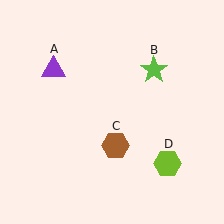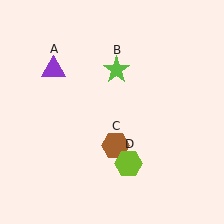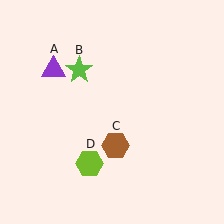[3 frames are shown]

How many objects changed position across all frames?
2 objects changed position: lime star (object B), lime hexagon (object D).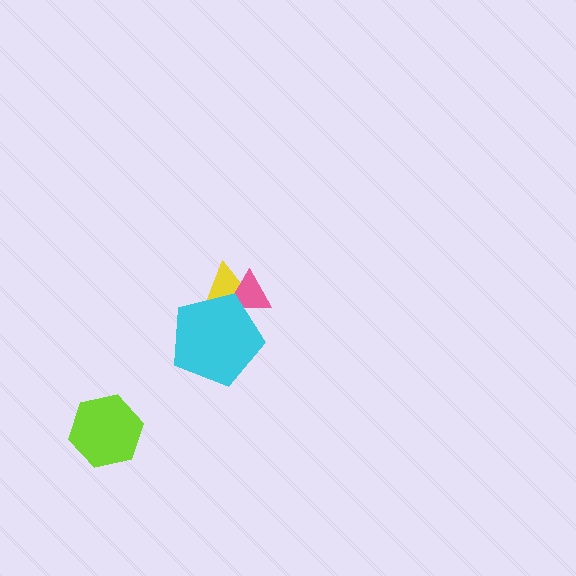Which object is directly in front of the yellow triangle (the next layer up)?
The pink triangle is directly in front of the yellow triangle.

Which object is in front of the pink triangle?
The cyan pentagon is in front of the pink triangle.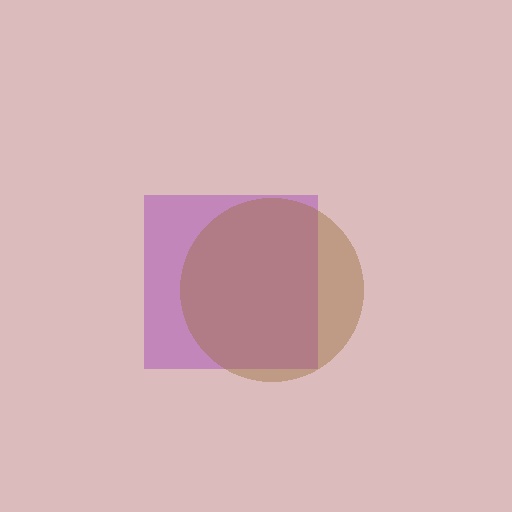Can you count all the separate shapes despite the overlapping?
Yes, there are 2 separate shapes.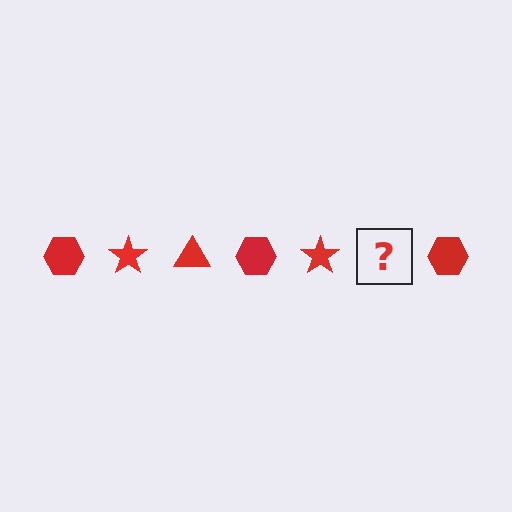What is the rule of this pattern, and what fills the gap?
The rule is that the pattern cycles through hexagon, star, triangle shapes in red. The gap should be filled with a red triangle.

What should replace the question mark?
The question mark should be replaced with a red triangle.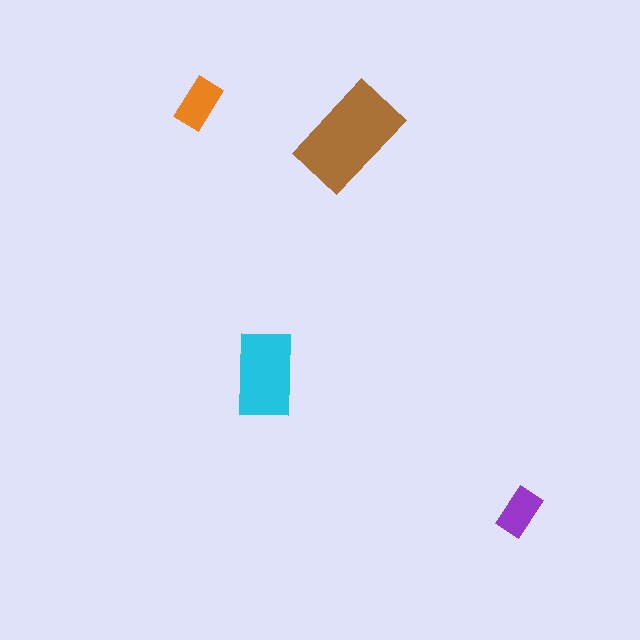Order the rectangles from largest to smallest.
the brown one, the cyan one, the orange one, the purple one.